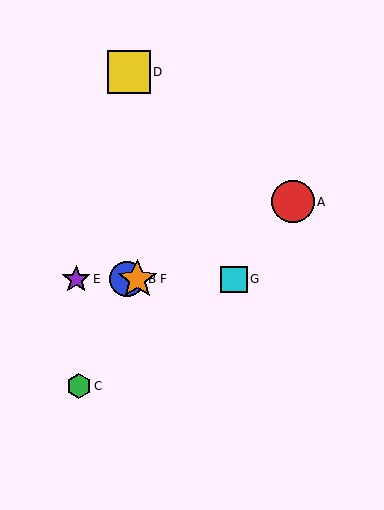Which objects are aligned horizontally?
Objects B, E, F, G are aligned horizontally.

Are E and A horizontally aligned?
No, E is at y≈279 and A is at y≈202.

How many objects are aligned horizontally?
4 objects (B, E, F, G) are aligned horizontally.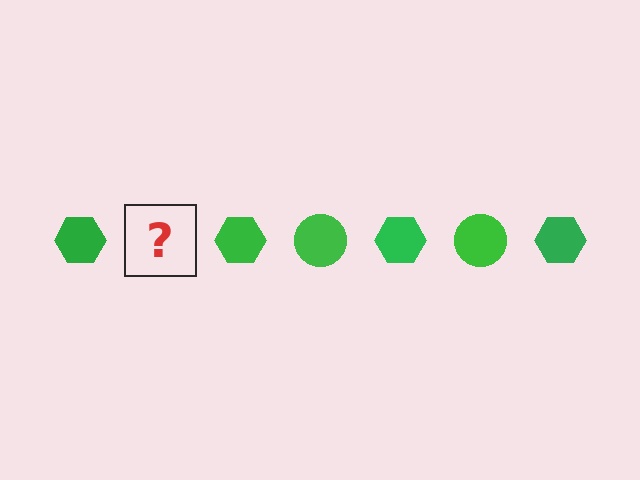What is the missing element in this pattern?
The missing element is a green circle.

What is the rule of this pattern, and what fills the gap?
The rule is that the pattern cycles through hexagon, circle shapes in green. The gap should be filled with a green circle.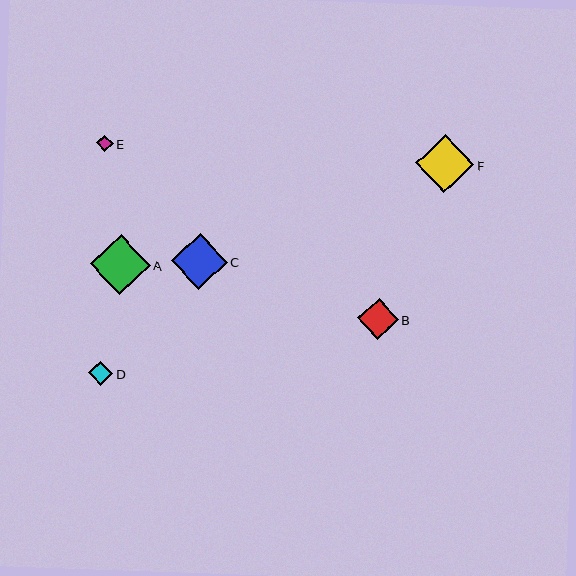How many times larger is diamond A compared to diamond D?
Diamond A is approximately 2.5 times the size of diamond D.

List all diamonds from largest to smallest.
From largest to smallest: A, F, C, B, D, E.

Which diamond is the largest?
Diamond A is the largest with a size of approximately 59 pixels.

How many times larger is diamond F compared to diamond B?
Diamond F is approximately 1.4 times the size of diamond B.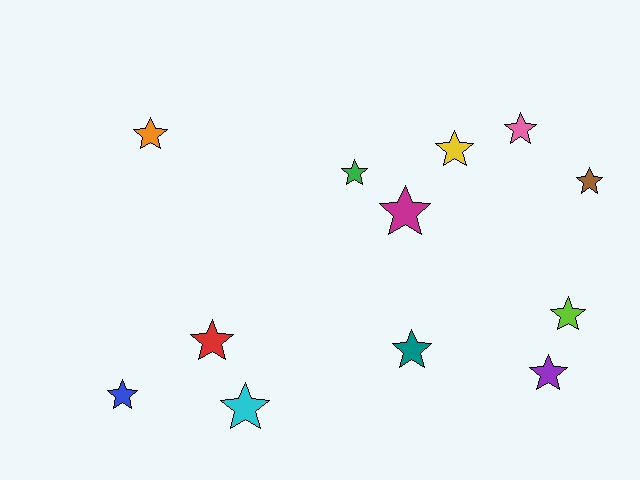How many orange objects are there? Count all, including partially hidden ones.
There is 1 orange object.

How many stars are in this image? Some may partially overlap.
There are 12 stars.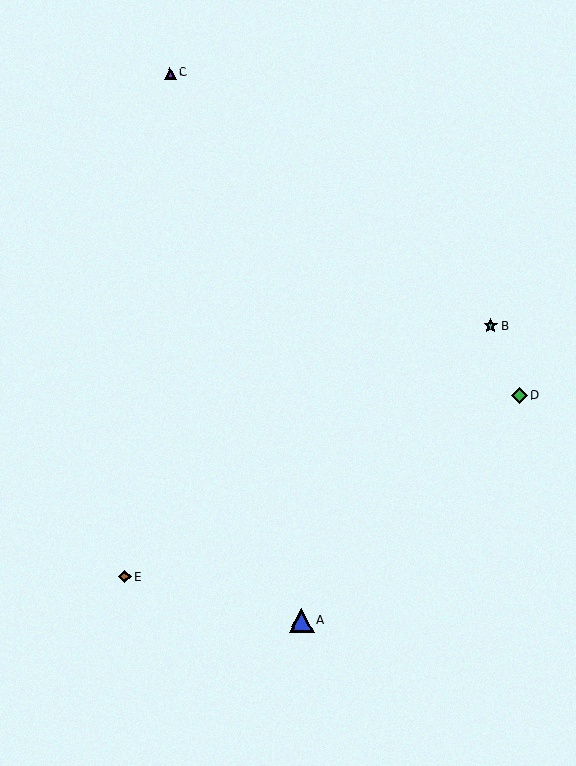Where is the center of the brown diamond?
The center of the brown diamond is at (125, 577).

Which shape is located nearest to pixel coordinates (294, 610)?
The blue triangle (labeled A) at (302, 620) is nearest to that location.